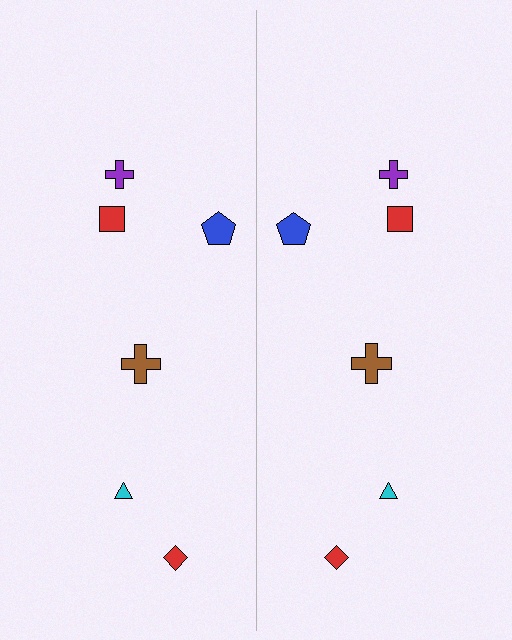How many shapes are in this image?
There are 12 shapes in this image.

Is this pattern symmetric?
Yes, this pattern has bilateral (reflection) symmetry.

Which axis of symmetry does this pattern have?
The pattern has a vertical axis of symmetry running through the center of the image.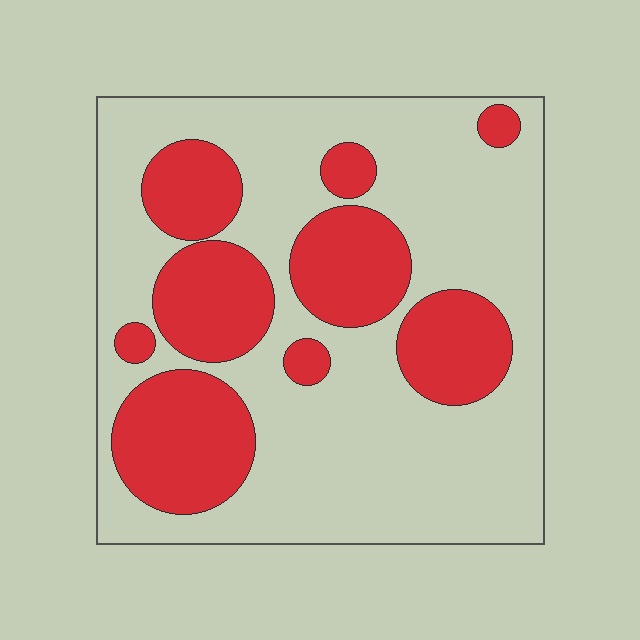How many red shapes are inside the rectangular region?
9.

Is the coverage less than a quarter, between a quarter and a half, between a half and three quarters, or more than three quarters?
Between a quarter and a half.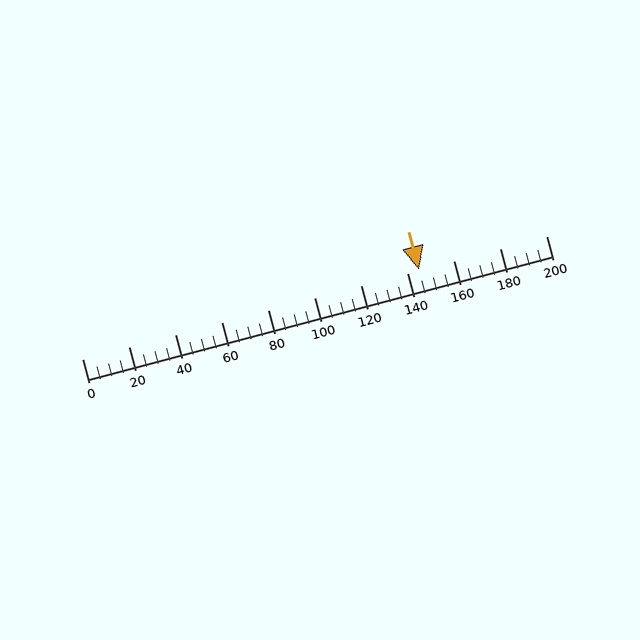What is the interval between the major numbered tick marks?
The major tick marks are spaced 20 units apart.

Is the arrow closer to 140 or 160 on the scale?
The arrow is closer to 140.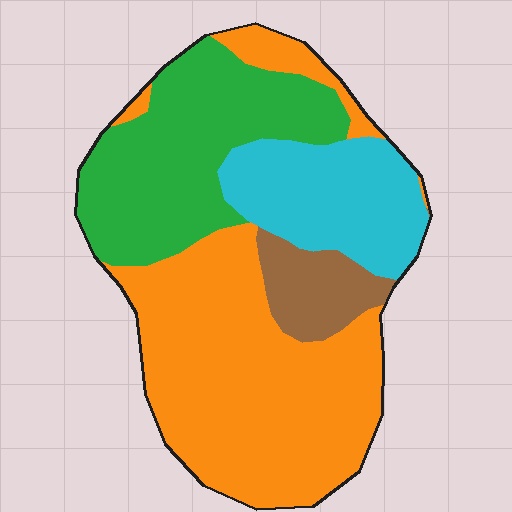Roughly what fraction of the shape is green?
Green covers around 30% of the shape.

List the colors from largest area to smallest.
From largest to smallest: orange, green, cyan, brown.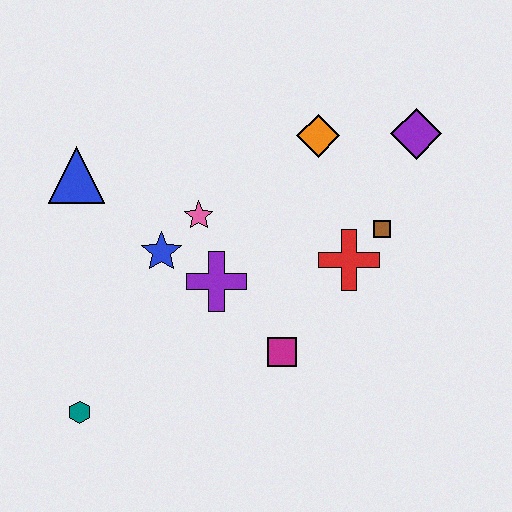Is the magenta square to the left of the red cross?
Yes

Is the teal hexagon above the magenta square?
No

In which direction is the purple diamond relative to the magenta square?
The purple diamond is above the magenta square.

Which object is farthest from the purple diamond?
The teal hexagon is farthest from the purple diamond.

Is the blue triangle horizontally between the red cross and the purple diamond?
No